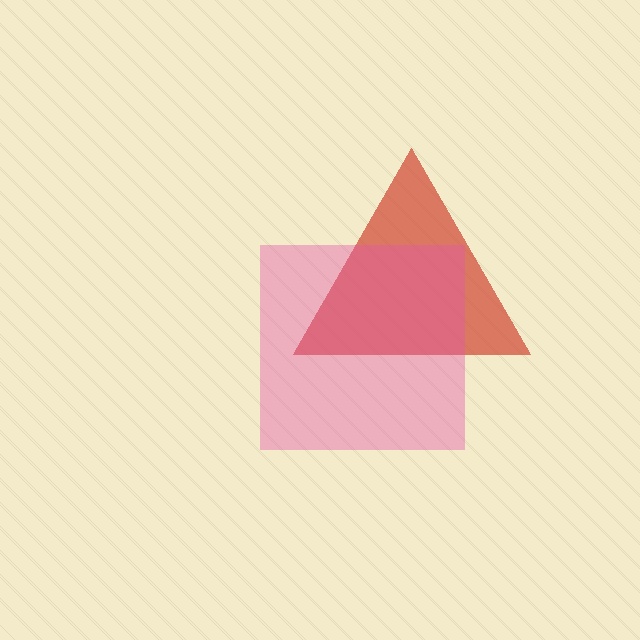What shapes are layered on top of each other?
The layered shapes are: a red triangle, a pink square.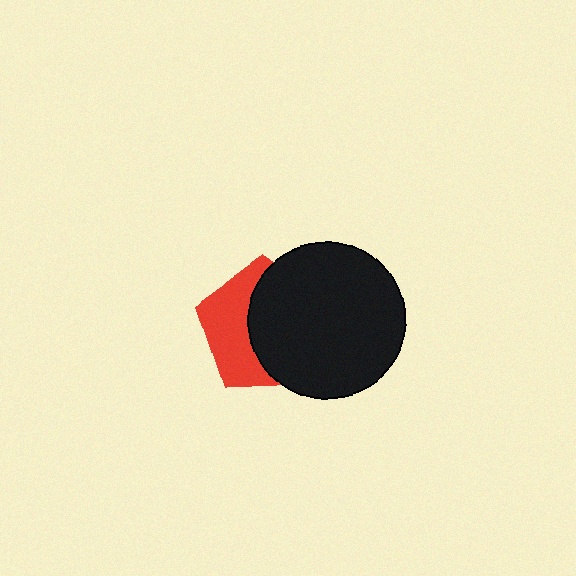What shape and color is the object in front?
The object in front is a black circle.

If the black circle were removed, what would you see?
You would see the complete red pentagon.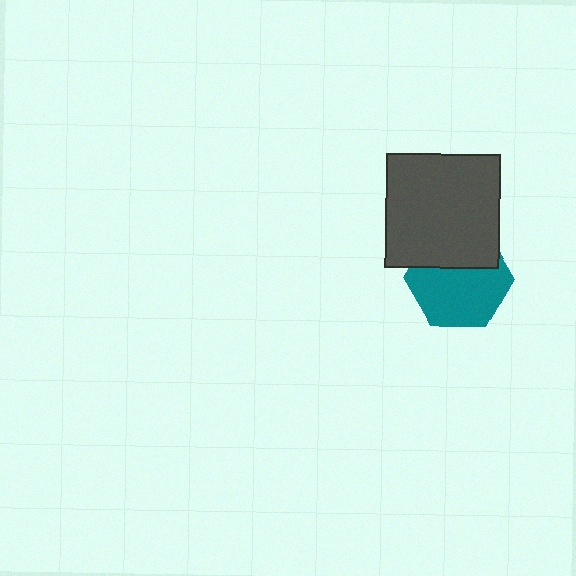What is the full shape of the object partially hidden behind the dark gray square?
The partially hidden object is a teal hexagon.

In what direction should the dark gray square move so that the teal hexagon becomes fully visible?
The dark gray square should move up. That is the shortest direction to clear the overlap and leave the teal hexagon fully visible.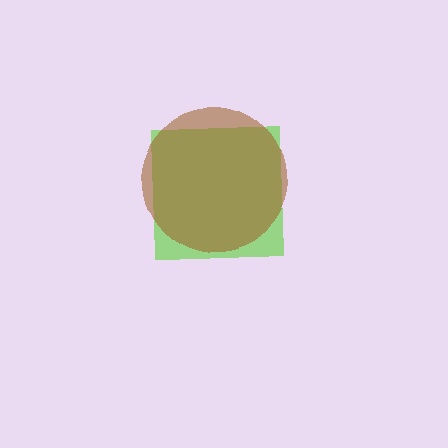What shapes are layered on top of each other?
The layered shapes are: a lime square, a brown circle.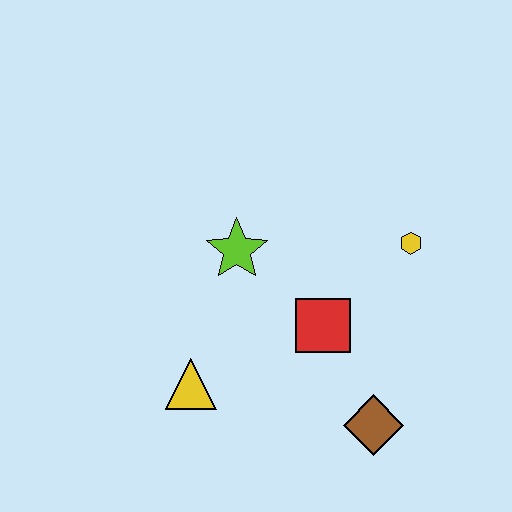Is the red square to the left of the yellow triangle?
No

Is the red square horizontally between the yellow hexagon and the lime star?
Yes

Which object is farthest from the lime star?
The brown diamond is farthest from the lime star.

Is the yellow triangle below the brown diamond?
No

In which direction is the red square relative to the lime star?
The red square is to the right of the lime star.